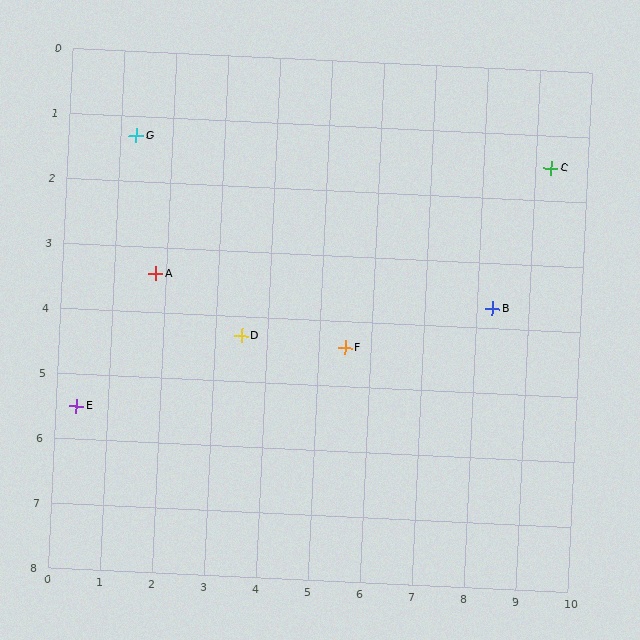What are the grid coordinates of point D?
Point D is at approximately (3.5, 4.3).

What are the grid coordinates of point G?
Point G is at approximately (1.3, 1.3).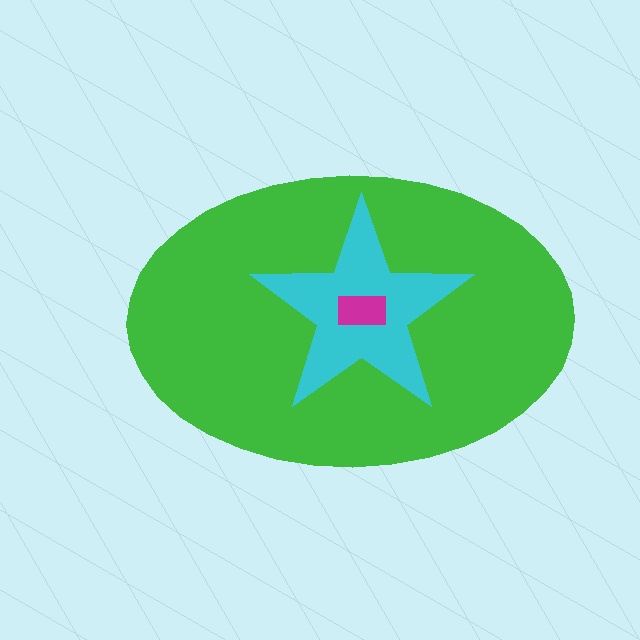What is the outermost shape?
The green ellipse.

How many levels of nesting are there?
3.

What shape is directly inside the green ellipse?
The cyan star.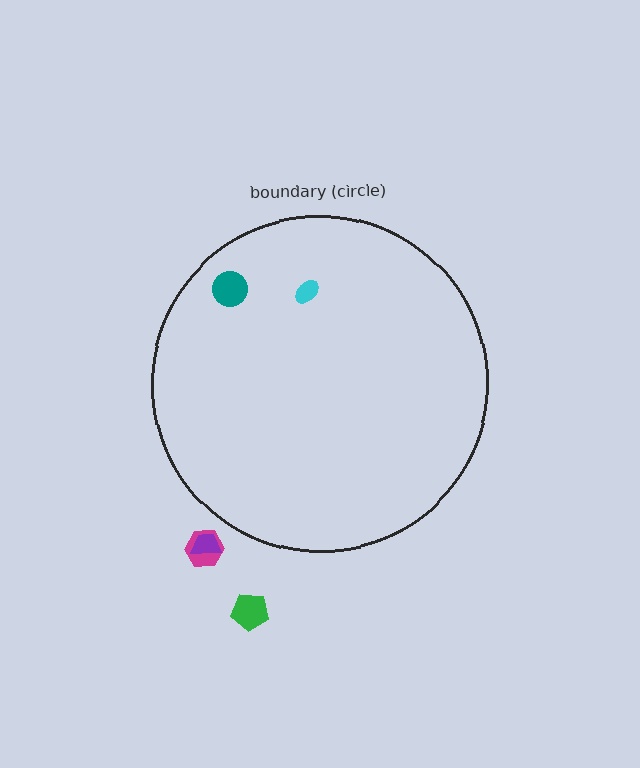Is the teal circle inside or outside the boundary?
Inside.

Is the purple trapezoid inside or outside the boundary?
Outside.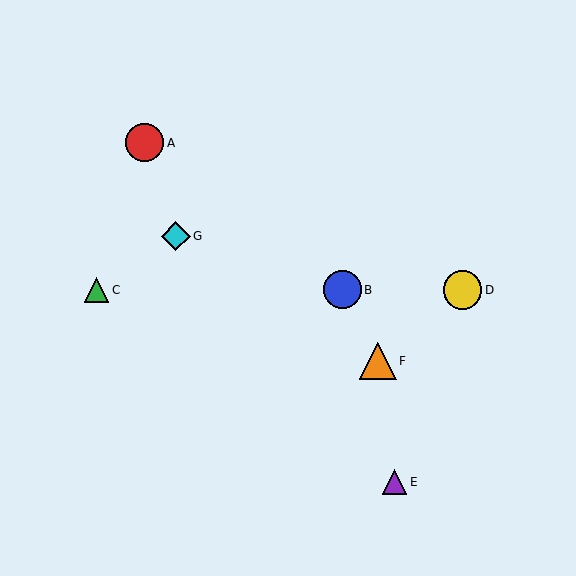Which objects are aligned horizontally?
Objects B, C, D are aligned horizontally.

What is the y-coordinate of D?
Object D is at y≈290.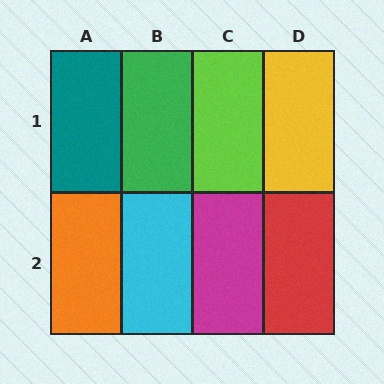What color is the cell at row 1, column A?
Teal.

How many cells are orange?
1 cell is orange.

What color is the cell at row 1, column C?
Lime.